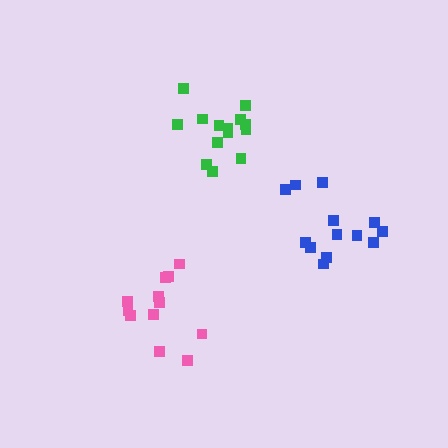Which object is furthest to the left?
The pink cluster is leftmost.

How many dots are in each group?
Group 1: 12 dots, Group 2: 14 dots, Group 3: 13 dots (39 total).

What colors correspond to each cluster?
The clusters are colored: pink, green, blue.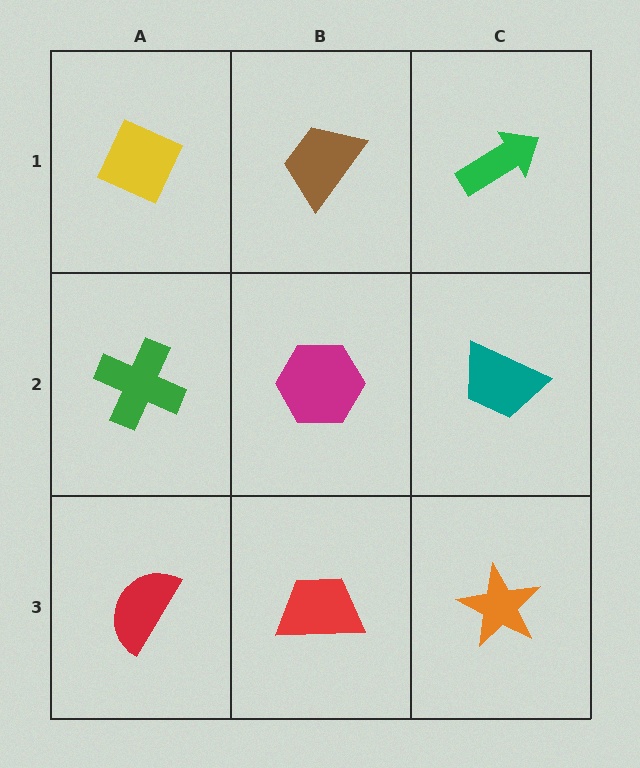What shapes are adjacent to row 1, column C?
A teal trapezoid (row 2, column C), a brown trapezoid (row 1, column B).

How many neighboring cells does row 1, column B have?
3.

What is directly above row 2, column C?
A green arrow.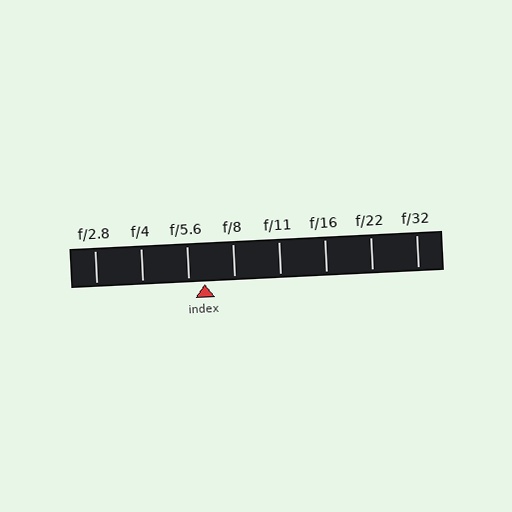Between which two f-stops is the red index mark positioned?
The index mark is between f/5.6 and f/8.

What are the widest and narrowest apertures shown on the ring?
The widest aperture shown is f/2.8 and the narrowest is f/32.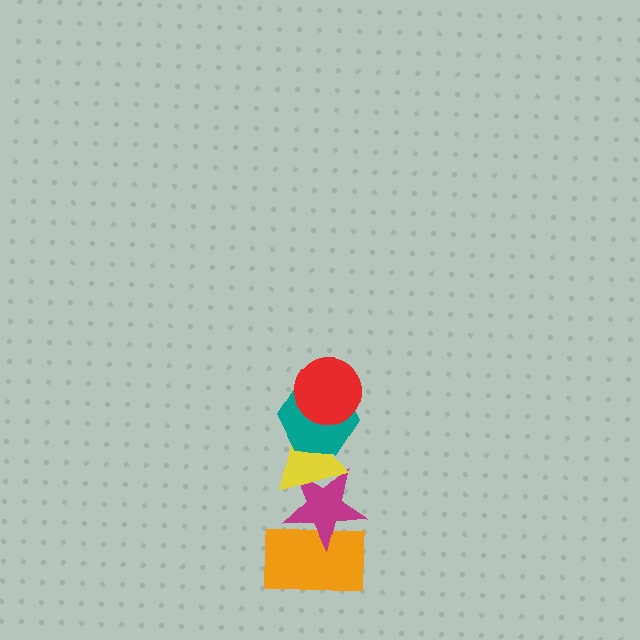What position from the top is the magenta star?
The magenta star is 4th from the top.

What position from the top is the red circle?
The red circle is 1st from the top.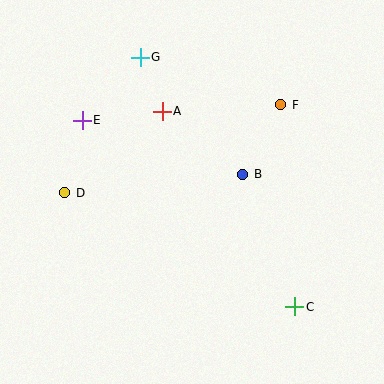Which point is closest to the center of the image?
Point B at (243, 174) is closest to the center.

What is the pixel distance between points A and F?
The distance between A and F is 118 pixels.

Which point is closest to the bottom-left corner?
Point D is closest to the bottom-left corner.